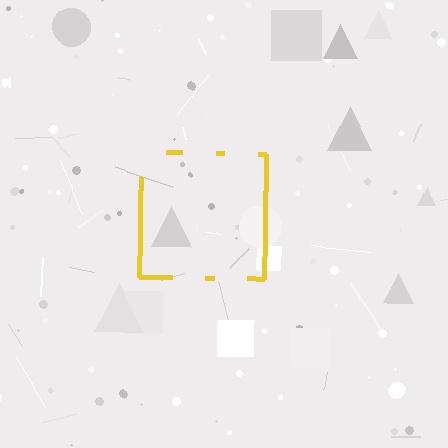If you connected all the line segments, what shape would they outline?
They would outline a square.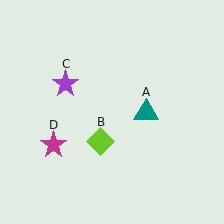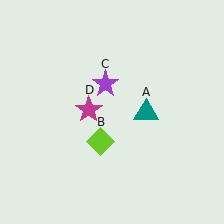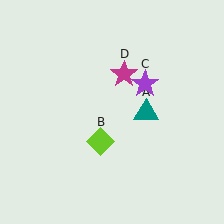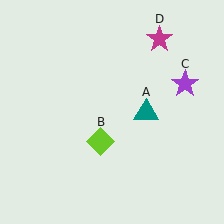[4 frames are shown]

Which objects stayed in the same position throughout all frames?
Teal triangle (object A) and lime diamond (object B) remained stationary.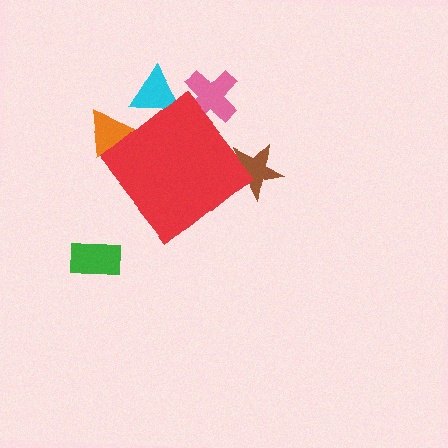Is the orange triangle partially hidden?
Yes, the orange triangle is partially hidden behind the red diamond.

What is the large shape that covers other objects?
A red diamond.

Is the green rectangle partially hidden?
No, the green rectangle is fully visible.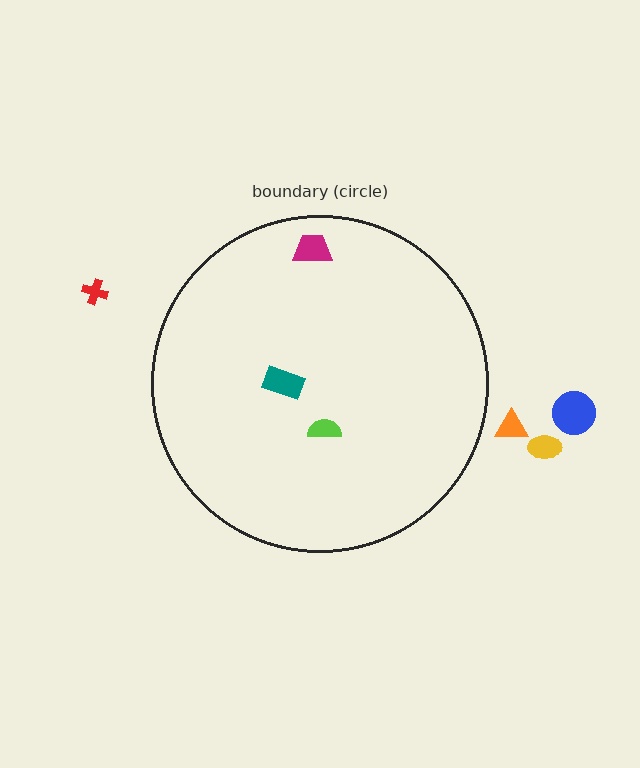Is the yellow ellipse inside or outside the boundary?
Outside.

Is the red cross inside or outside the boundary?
Outside.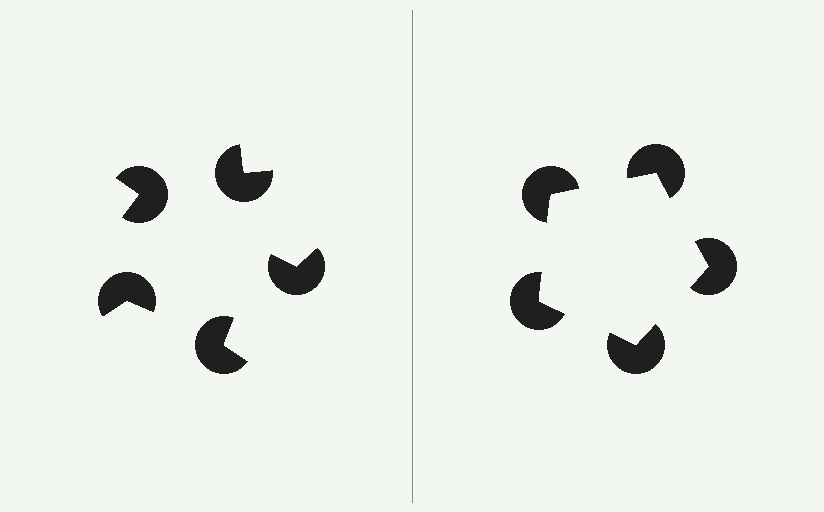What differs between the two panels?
The pac-man discs are positioned identically on both sides; only the wedge orientations differ. On the right they align to a pentagon; on the left they are misaligned.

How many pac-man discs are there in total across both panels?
10 — 5 on each side.